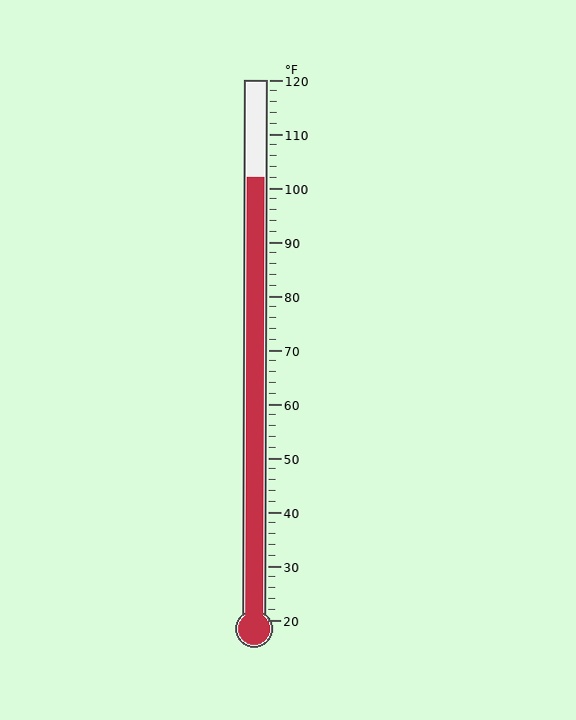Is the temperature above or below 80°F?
The temperature is above 80°F.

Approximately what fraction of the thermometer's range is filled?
The thermometer is filled to approximately 80% of its range.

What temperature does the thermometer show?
The thermometer shows approximately 102°F.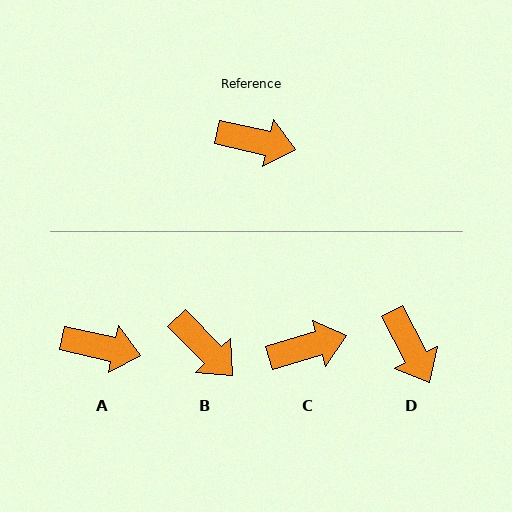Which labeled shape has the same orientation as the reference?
A.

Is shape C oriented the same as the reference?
No, it is off by about 29 degrees.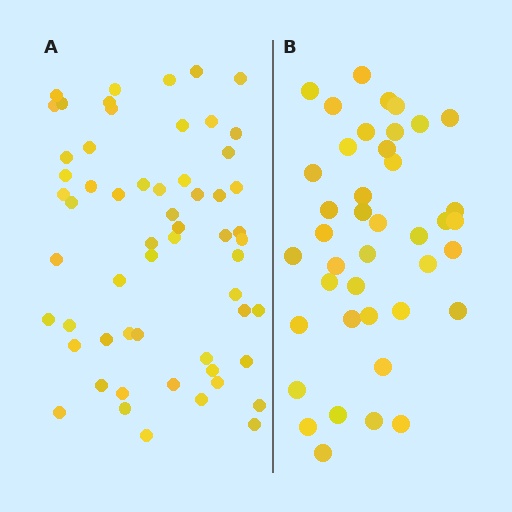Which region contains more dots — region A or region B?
Region A (the left region) has more dots.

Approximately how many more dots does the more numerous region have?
Region A has approximately 20 more dots than region B.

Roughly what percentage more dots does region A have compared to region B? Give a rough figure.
About 45% more.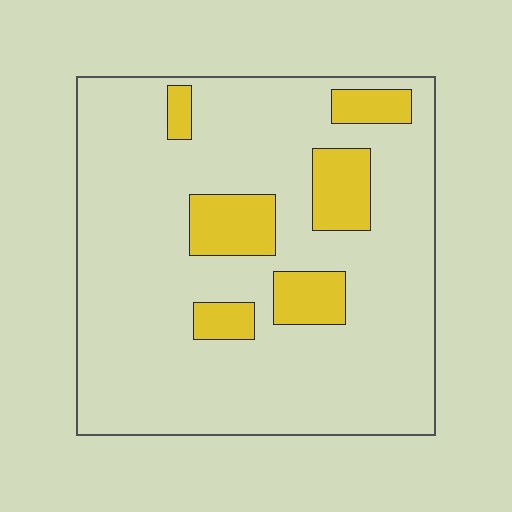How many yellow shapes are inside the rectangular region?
6.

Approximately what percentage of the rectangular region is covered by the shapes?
Approximately 15%.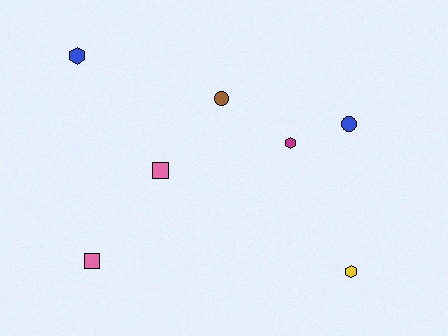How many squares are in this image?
There are 2 squares.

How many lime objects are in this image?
There are no lime objects.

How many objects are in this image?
There are 7 objects.